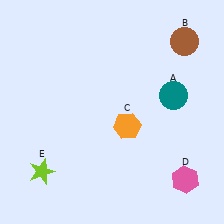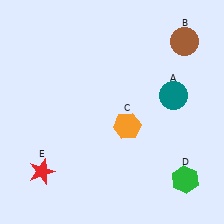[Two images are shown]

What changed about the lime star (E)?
In Image 1, E is lime. In Image 2, it changed to red.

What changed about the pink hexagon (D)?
In Image 1, D is pink. In Image 2, it changed to green.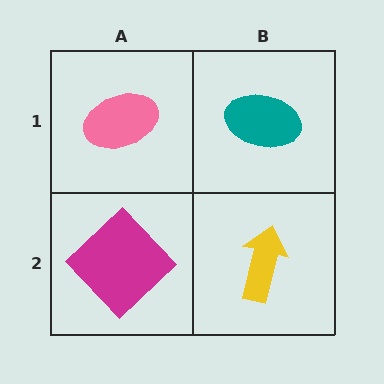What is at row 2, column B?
A yellow arrow.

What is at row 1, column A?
A pink ellipse.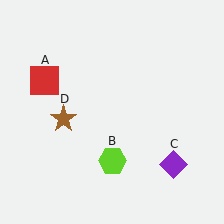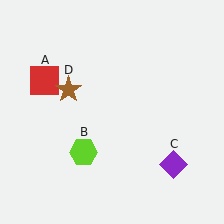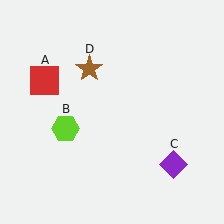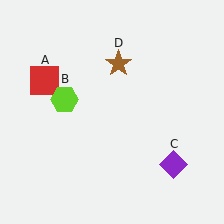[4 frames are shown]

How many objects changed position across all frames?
2 objects changed position: lime hexagon (object B), brown star (object D).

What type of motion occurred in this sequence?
The lime hexagon (object B), brown star (object D) rotated clockwise around the center of the scene.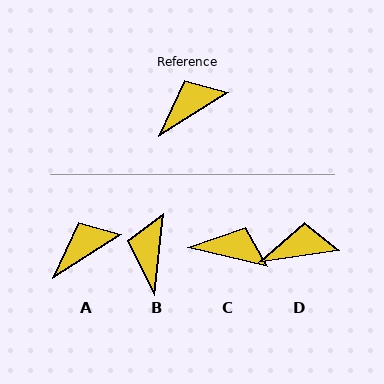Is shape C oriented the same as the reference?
No, it is off by about 46 degrees.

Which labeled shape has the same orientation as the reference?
A.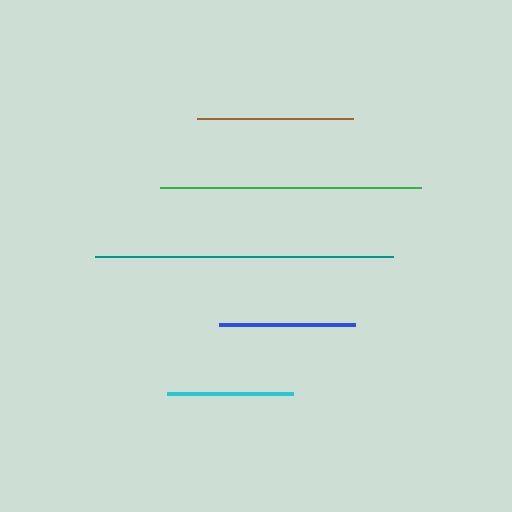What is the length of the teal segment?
The teal segment is approximately 298 pixels long.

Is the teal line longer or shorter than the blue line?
The teal line is longer than the blue line.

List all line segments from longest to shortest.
From longest to shortest: teal, green, brown, blue, cyan.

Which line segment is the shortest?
The cyan line is the shortest at approximately 126 pixels.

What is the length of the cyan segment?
The cyan segment is approximately 126 pixels long.